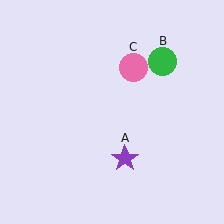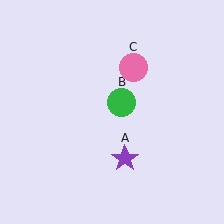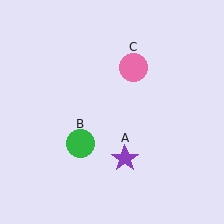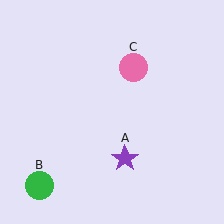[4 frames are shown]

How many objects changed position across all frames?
1 object changed position: green circle (object B).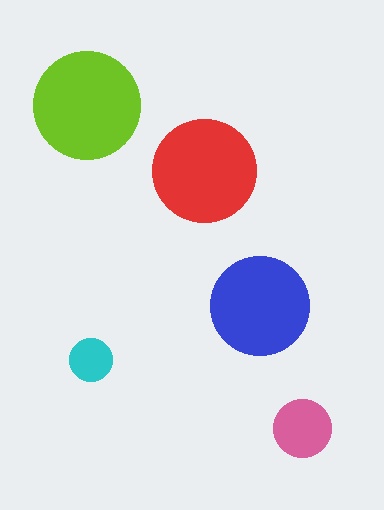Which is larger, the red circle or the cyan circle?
The red one.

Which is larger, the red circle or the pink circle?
The red one.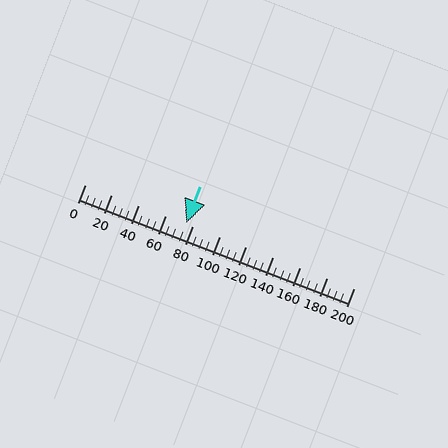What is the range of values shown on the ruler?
The ruler shows values from 0 to 200.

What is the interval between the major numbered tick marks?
The major tick marks are spaced 20 units apart.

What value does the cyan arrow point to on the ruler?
The cyan arrow points to approximately 75.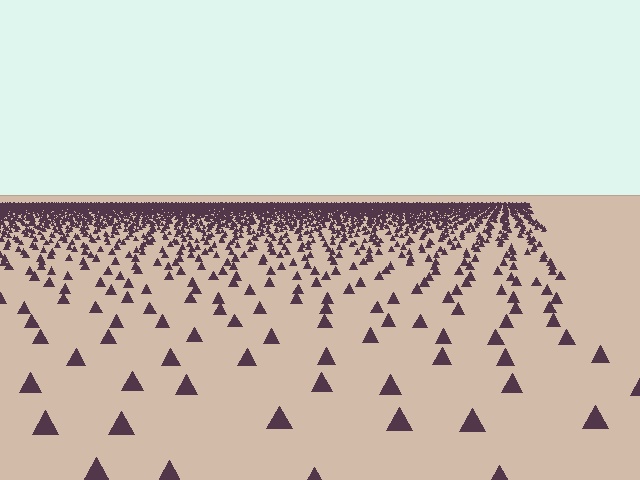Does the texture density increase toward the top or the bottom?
Density increases toward the top.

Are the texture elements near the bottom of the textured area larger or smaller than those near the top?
Larger. Near the bottom, elements are closer to the viewer and appear at a bigger on-screen size.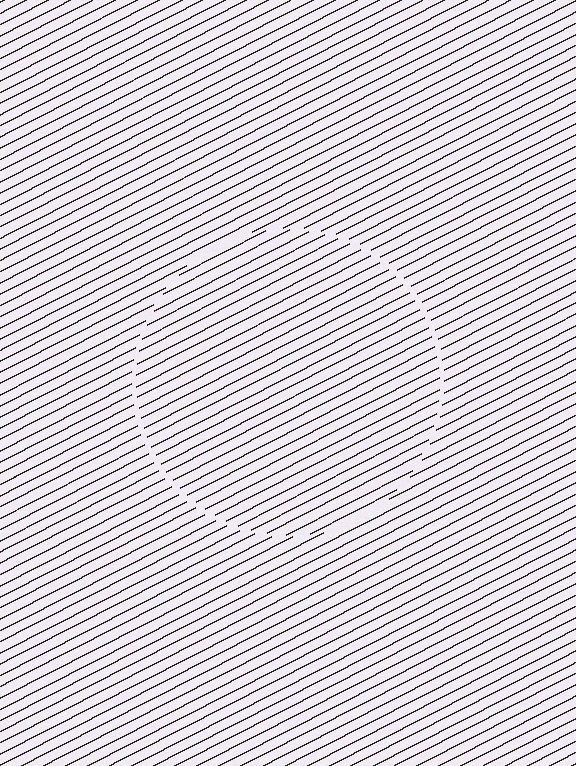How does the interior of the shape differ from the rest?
The interior of the shape contains the same grating, shifted by half a period — the contour is defined by the phase discontinuity where line-ends from the inner and outer gratings abut.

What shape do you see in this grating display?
An illusory circle. The interior of the shape contains the same grating, shifted by half a period — the contour is defined by the phase discontinuity where line-ends from the inner and outer gratings abut.